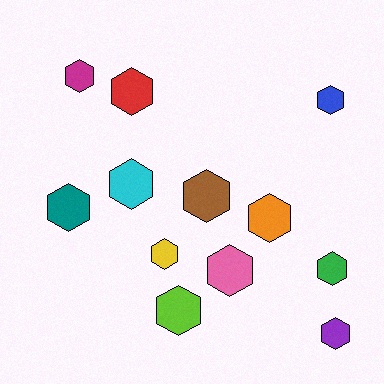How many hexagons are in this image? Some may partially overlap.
There are 12 hexagons.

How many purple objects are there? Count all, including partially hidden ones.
There is 1 purple object.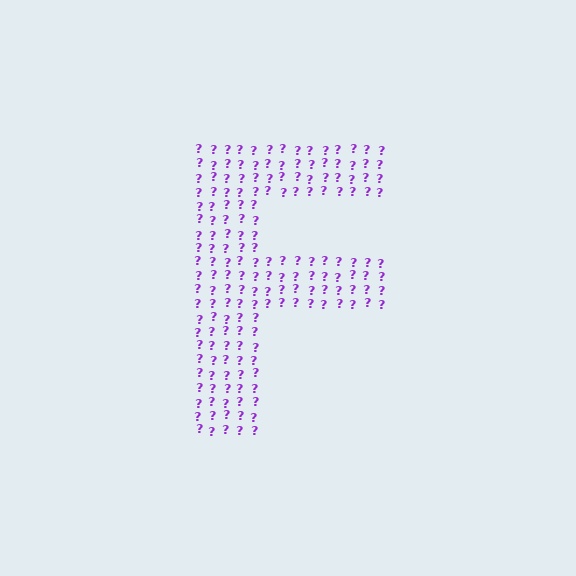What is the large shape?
The large shape is the letter F.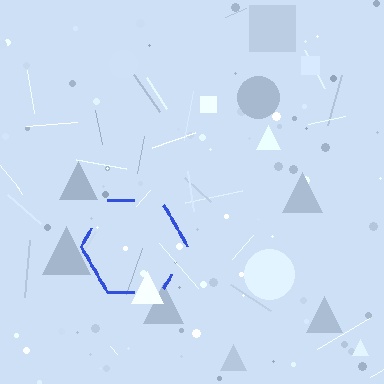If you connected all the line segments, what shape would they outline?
They would outline a hexagon.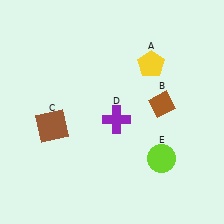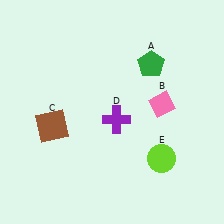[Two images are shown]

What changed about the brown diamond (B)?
In Image 1, B is brown. In Image 2, it changed to pink.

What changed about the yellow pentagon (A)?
In Image 1, A is yellow. In Image 2, it changed to green.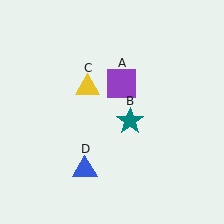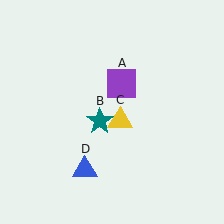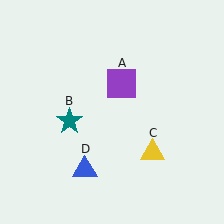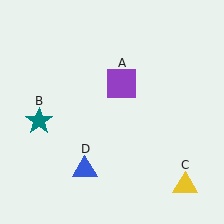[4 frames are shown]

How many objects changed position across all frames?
2 objects changed position: teal star (object B), yellow triangle (object C).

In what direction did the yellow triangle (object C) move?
The yellow triangle (object C) moved down and to the right.